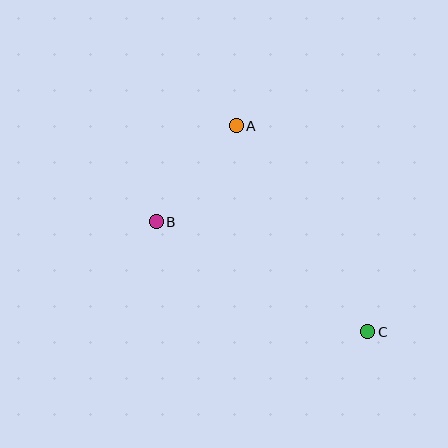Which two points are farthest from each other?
Points A and C are farthest from each other.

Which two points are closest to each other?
Points A and B are closest to each other.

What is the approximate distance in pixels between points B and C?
The distance between B and C is approximately 238 pixels.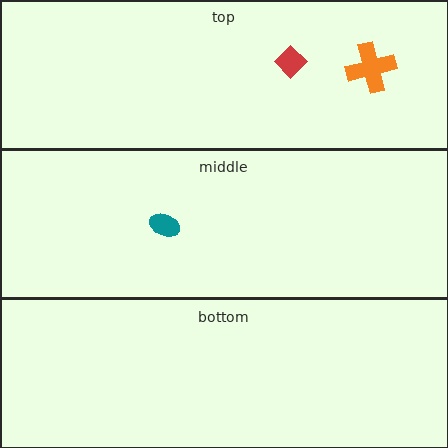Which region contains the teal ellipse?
The middle region.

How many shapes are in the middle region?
1.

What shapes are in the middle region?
The teal ellipse.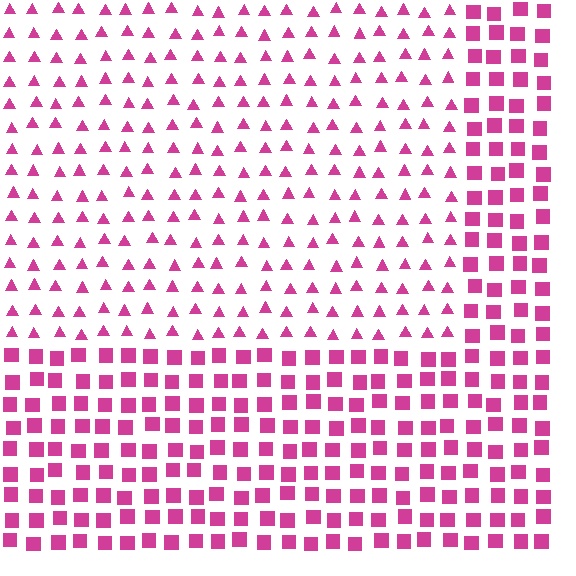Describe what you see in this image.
The image is filled with small magenta elements arranged in a uniform grid. A rectangle-shaped region contains triangles, while the surrounding area contains squares. The boundary is defined purely by the change in element shape.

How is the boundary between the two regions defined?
The boundary is defined by a change in element shape: triangles inside vs. squares outside. All elements share the same color and spacing.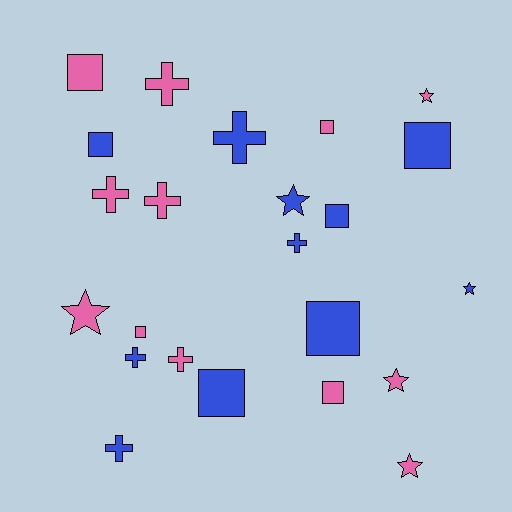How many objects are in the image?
There are 23 objects.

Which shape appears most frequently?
Square, with 9 objects.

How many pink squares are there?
There are 4 pink squares.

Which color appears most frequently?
Pink, with 12 objects.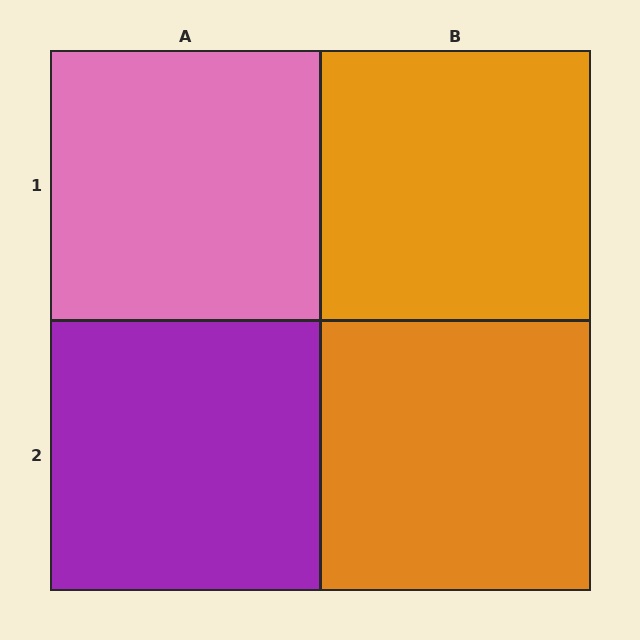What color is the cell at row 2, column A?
Purple.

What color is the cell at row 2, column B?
Orange.